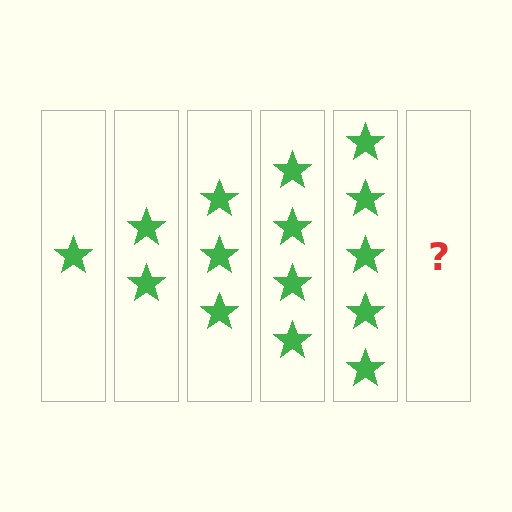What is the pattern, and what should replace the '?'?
The pattern is that each step adds one more star. The '?' should be 6 stars.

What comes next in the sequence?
The next element should be 6 stars.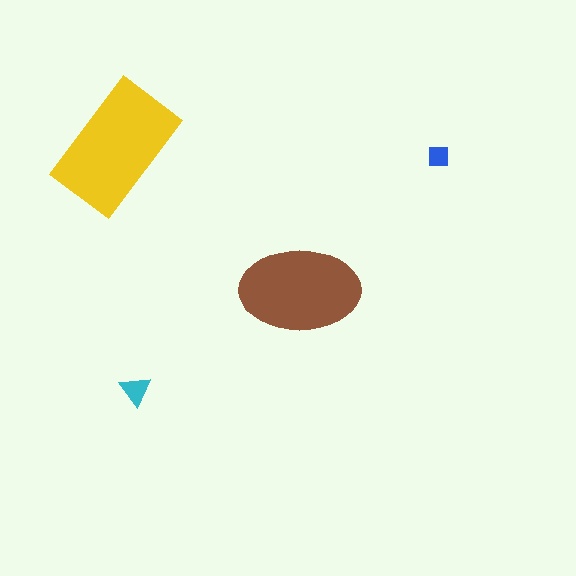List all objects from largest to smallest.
The yellow rectangle, the brown ellipse, the cyan triangle, the blue square.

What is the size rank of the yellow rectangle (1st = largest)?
1st.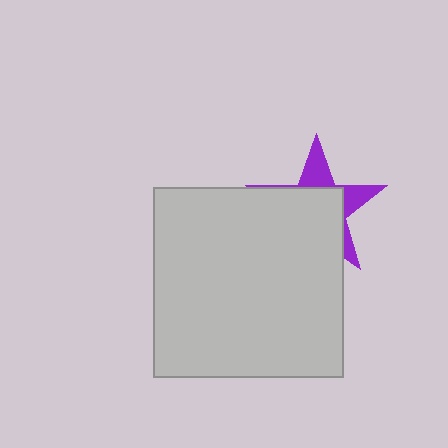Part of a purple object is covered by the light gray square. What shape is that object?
It is a star.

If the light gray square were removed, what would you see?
You would see the complete purple star.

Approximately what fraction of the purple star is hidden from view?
Roughly 65% of the purple star is hidden behind the light gray square.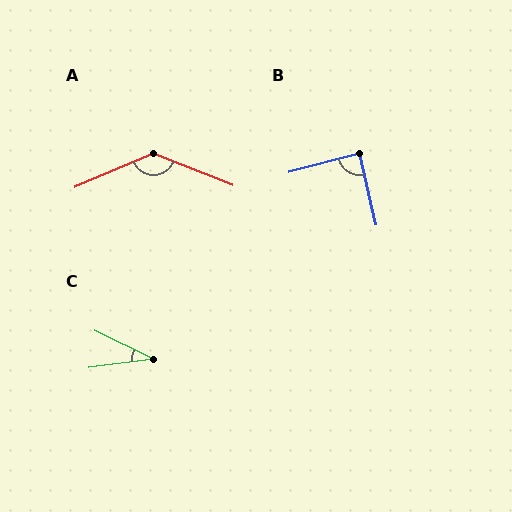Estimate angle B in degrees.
Approximately 88 degrees.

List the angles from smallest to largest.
C (33°), B (88°), A (135°).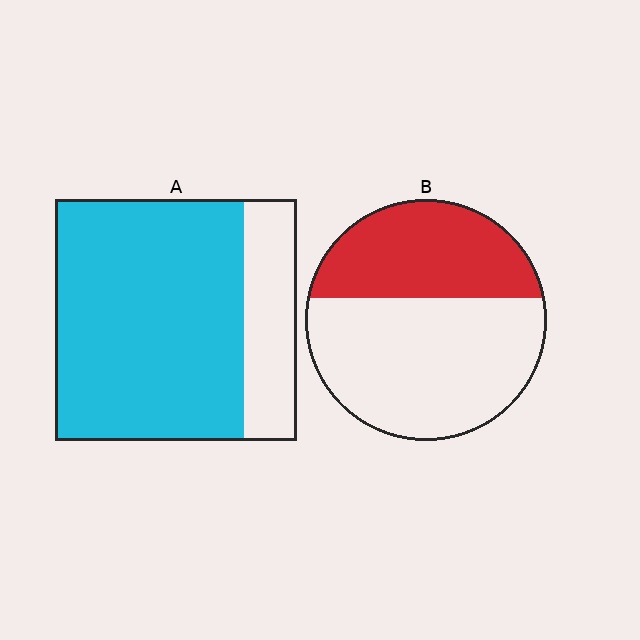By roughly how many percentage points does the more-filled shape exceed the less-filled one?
By roughly 40 percentage points (A over B).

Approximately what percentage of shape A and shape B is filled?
A is approximately 80% and B is approximately 40%.